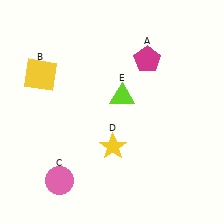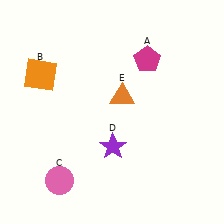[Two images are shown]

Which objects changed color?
B changed from yellow to orange. D changed from yellow to purple. E changed from lime to orange.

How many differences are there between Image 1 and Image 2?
There are 3 differences between the two images.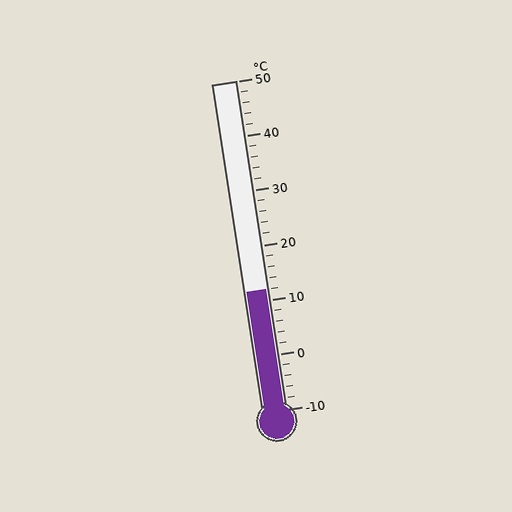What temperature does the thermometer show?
The thermometer shows approximately 12°C.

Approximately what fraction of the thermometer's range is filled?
The thermometer is filled to approximately 35% of its range.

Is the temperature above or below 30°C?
The temperature is below 30°C.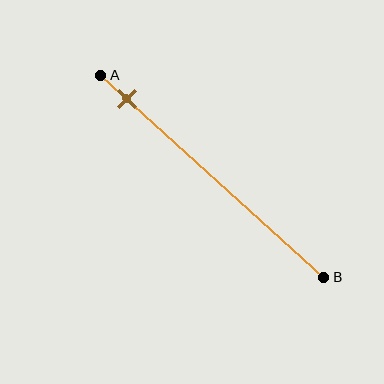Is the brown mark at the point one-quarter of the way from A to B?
No, the mark is at about 10% from A, not at the 25% one-quarter point.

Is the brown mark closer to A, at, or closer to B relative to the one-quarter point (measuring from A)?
The brown mark is closer to point A than the one-quarter point of segment AB.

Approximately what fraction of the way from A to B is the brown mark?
The brown mark is approximately 10% of the way from A to B.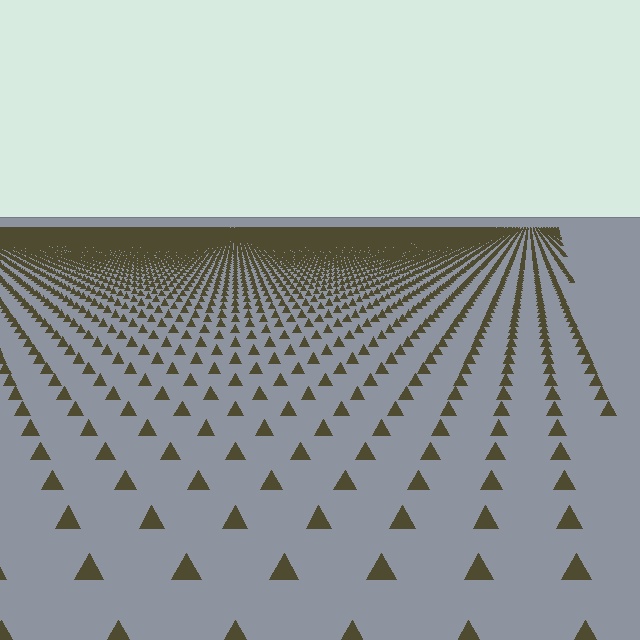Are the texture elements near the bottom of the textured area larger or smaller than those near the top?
Larger. Near the bottom, elements are closer to the viewer and appear at a bigger on-screen size.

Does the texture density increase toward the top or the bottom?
Density increases toward the top.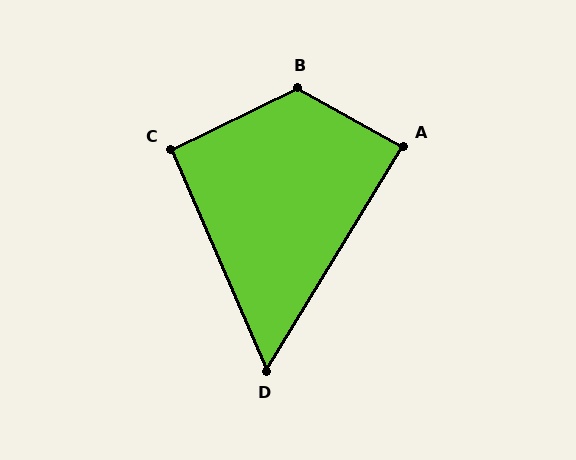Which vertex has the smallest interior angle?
D, at approximately 55 degrees.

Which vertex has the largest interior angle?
B, at approximately 125 degrees.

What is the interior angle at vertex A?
Approximately 88 degrees (approximately right).